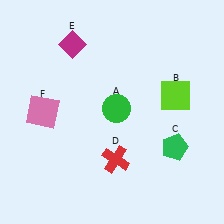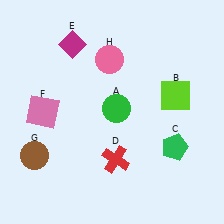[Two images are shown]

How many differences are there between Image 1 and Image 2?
There are 2 differences between the two images.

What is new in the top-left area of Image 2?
A pink circle (H) was added in the top-left area of Image 2.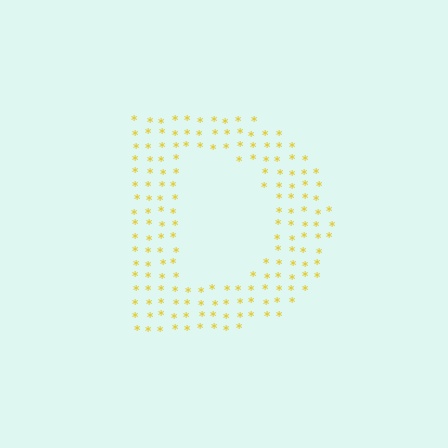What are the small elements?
The small elements are asterisks.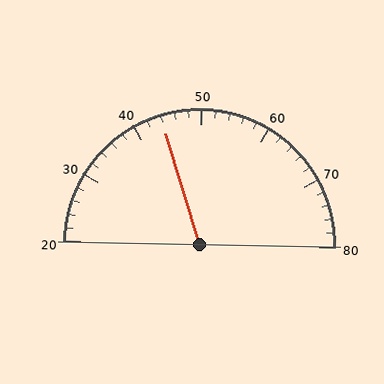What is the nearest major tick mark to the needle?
The nearest major tick mark is 40.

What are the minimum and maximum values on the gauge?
The gauge ranges from 20 to 80.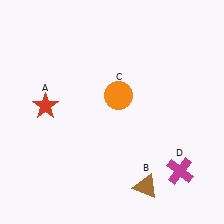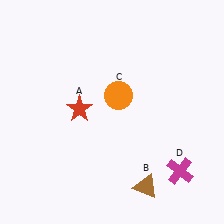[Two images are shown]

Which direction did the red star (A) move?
The red star (A) moved right.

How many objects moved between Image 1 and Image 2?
1 object moved between the two images.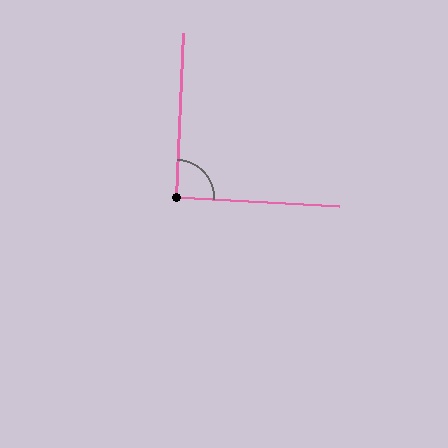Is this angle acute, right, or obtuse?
It is approximately a right angle.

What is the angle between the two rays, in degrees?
Approximately 91 degrees.